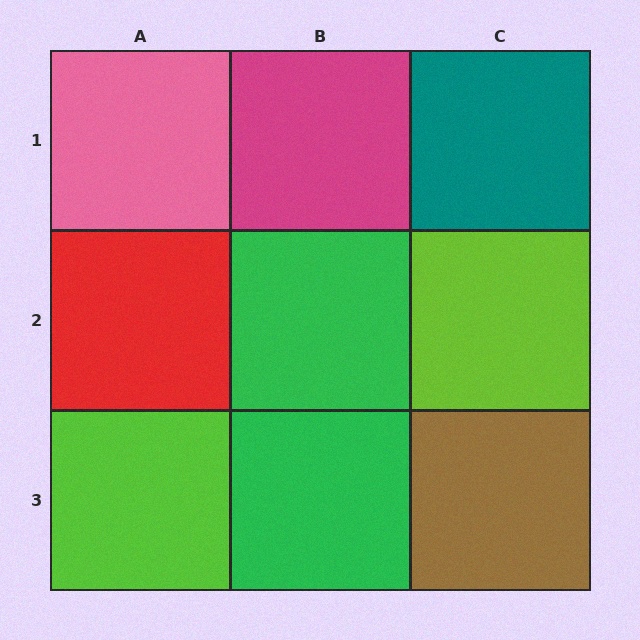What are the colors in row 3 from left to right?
Lime, green, brown.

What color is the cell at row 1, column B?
Magenta.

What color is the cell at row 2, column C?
Lime.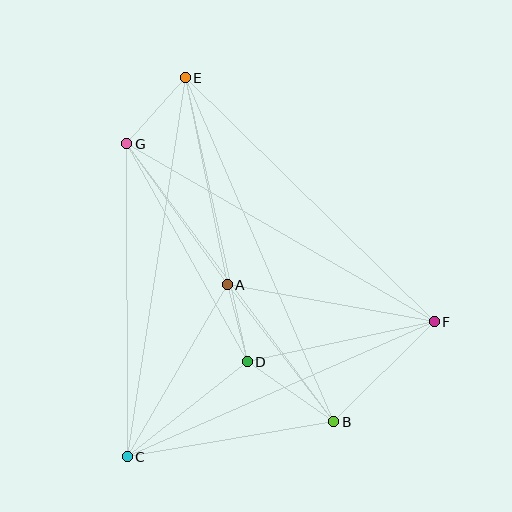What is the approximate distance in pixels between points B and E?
The distance between B and E is approximately 375 pixels.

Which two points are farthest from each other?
Points C and E are farthest from each other.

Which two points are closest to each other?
Points A and D are closest to each other.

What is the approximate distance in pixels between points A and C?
The distance between A and C is approximately 199 pixels.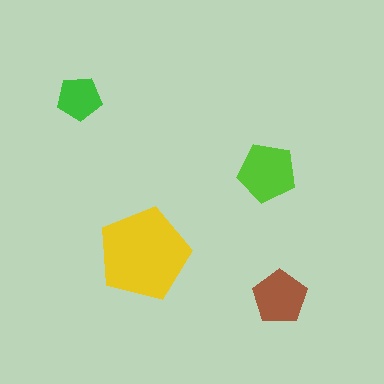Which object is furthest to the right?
The brown pentagon is rightmost.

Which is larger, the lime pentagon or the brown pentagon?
The lime one.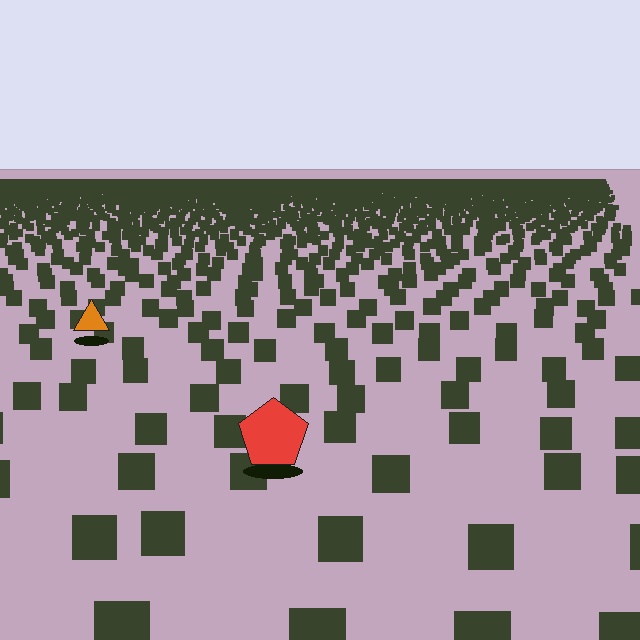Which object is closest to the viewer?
The red pentagon is closest. The texture marks near it are larger and more spread out.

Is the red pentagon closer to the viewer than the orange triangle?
Yes. The red pentagon is closer — you can tell from the texture gradient: the ground texture is coarser near it.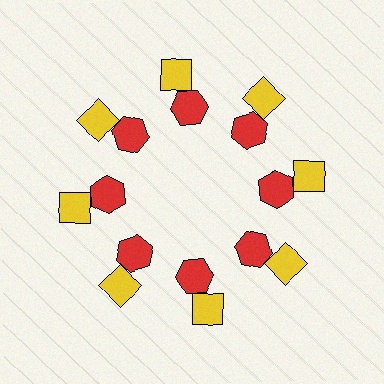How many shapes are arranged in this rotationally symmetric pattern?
There are 16 shapes, arranged in 8 groups of 2.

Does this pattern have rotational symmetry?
Yes, this pattern has 8-fold rotational symmetry. It looks the same after rotating 45 degrees around the center.